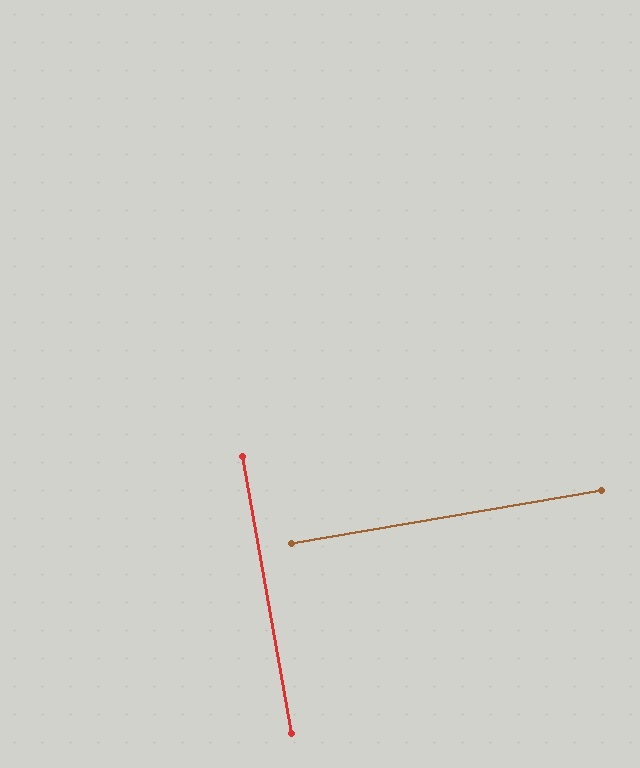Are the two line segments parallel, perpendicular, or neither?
Perpendicular — they meet at approximately 90°.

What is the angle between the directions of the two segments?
Approximately 90 degrees.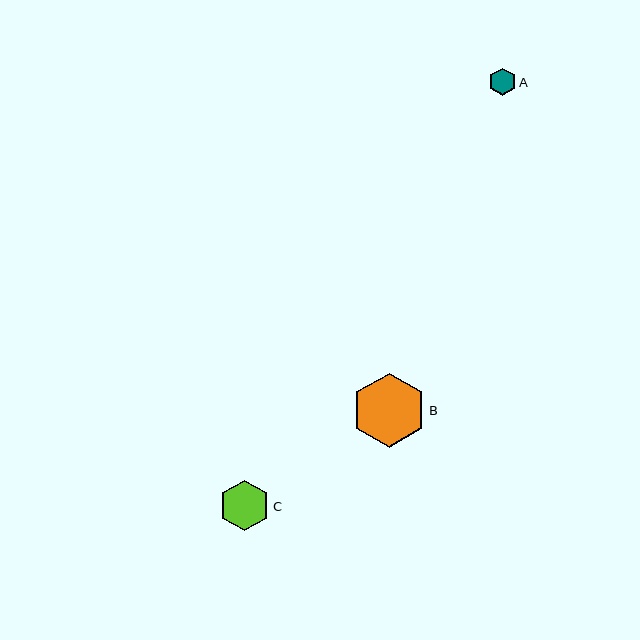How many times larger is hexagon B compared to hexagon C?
Hexagon B is approximately 1.5 times the size of hexagon C.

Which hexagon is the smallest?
Hexagon A is the smallest with a size of approximately 28 pixels.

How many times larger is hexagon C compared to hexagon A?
Hexagon C is approximately 1.8 times the size of hexagon A.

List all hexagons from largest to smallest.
From largest to smallest: B, C, A.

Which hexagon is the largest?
Hexagon B is the largest with a size of approximately 74 pixels.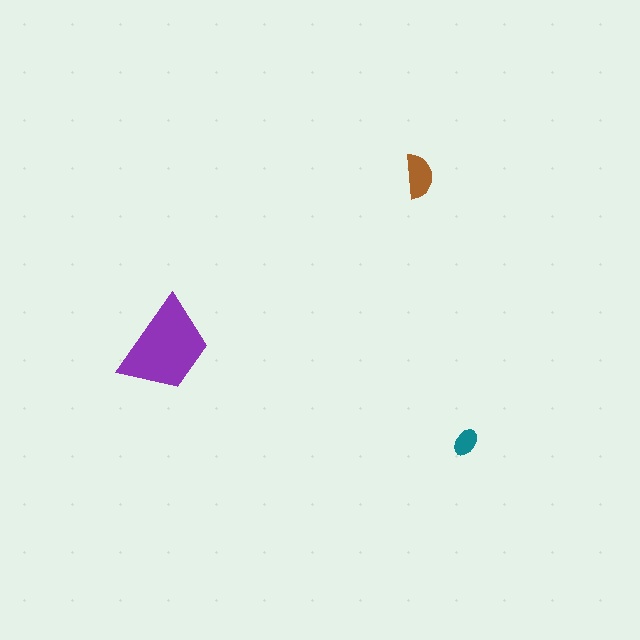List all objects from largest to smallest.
The purple trapezoid, the brown semicircle, the teal ellipse.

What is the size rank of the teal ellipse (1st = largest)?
3rd.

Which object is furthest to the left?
The purple trapezoid is leftmost.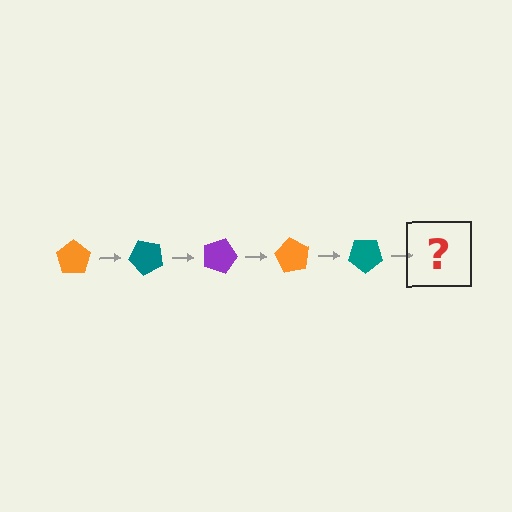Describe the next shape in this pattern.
It should be a purple pentagon, rotated 225 degrees from the start.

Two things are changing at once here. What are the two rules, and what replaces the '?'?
The two rules are that it rotates 45 degrees each step and the color cycles through orange, teal, and purple. The '?' should be a purple pentagon, rotated 225 degrees from the start.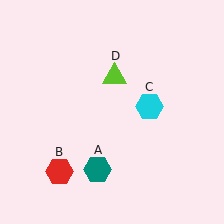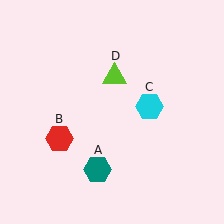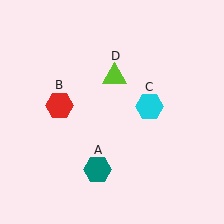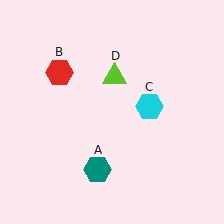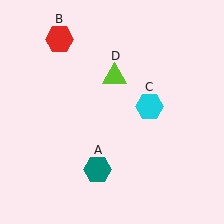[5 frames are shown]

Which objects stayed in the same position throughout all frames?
Teal hexagon (object A) and cyan hexagon (object C) and lime triangle (object D) remained stationary.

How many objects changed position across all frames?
1 object changed position: red hexagon (object B).